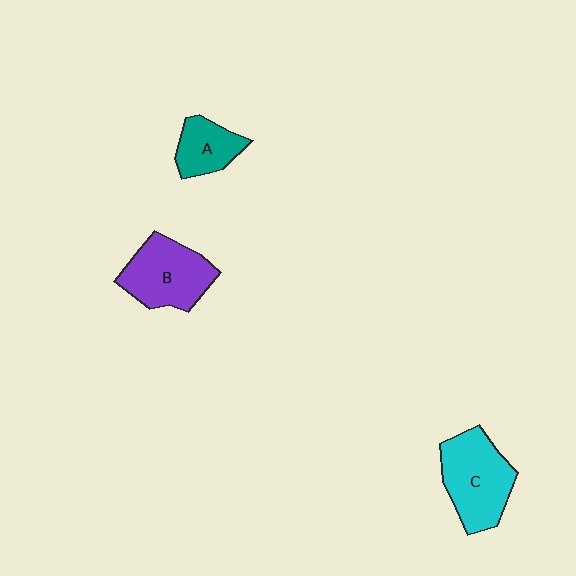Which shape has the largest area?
Shape C (cyan).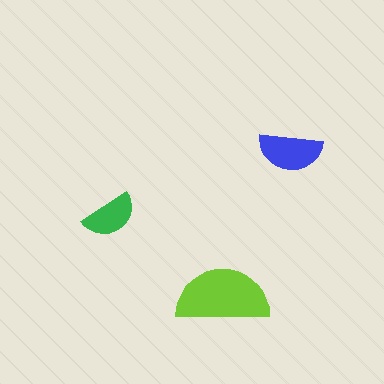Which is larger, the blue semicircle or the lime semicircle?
The lime one.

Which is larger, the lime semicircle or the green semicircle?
The lime one.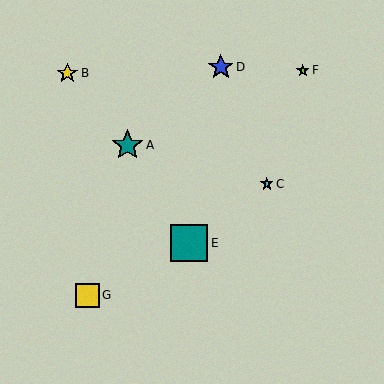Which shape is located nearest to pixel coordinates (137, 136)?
The teal star (labeled A) at (128, 145) is nearest to that location.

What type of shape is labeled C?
Shape C is a cyan star.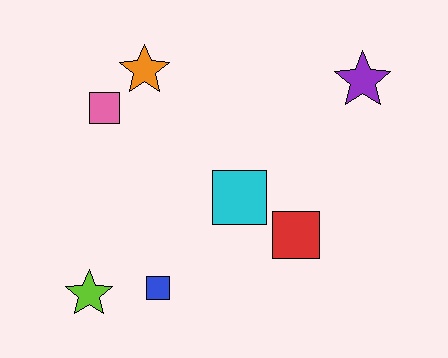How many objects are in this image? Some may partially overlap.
There are 7 objects.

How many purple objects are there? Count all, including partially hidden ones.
There is 1 purple object.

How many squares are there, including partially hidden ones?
There are 4 squares.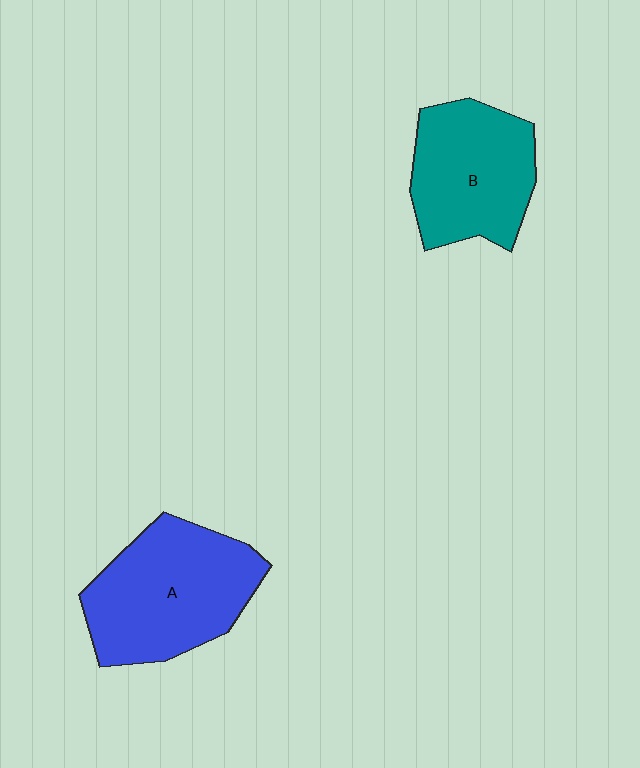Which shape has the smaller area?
Shape B (teal).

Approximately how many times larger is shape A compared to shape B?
Approximately 1.2 times.